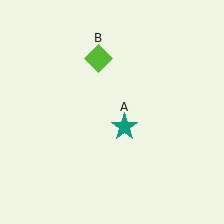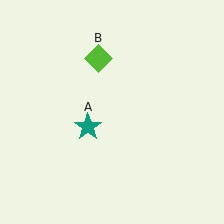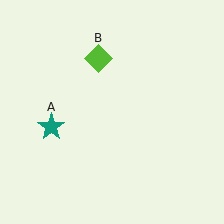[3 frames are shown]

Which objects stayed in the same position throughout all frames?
Lime diamond (object B) remained stationary.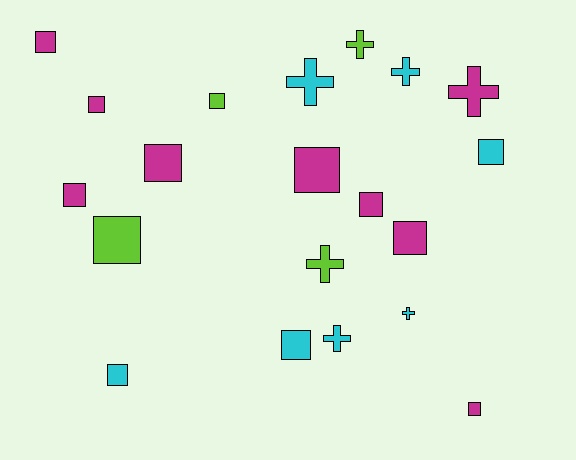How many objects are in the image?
There are 20 objects.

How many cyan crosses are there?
There are 4 cyan crosses.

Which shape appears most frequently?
Square, with 13 objects.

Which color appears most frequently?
Magenta, with 9 objects.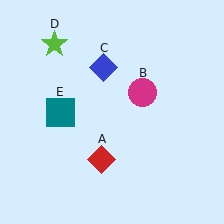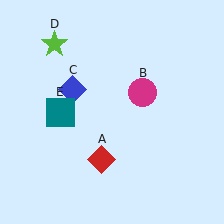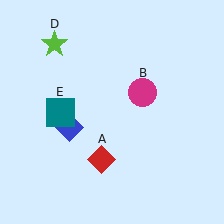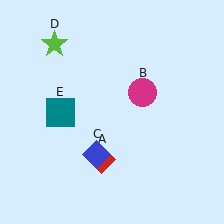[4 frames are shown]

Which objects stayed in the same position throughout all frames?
Red diamond (object A) and magenta circle (object B) and lime star (object D) and teal square (object E) remained stationary.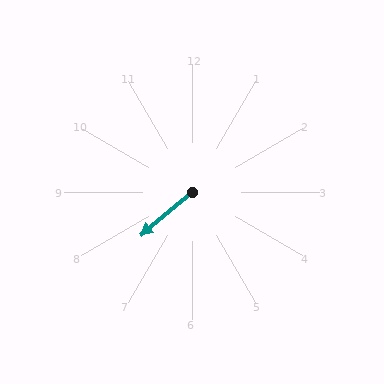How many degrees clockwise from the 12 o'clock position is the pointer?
Approximately 230 degrees.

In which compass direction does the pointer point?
Southwest.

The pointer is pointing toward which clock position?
Roughly 8 o'clock.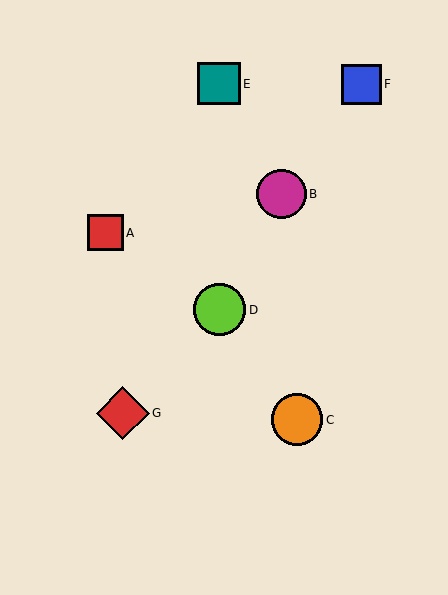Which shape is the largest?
The red diamond (labeled G) is the largest.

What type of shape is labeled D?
Shape D is a lime circle.